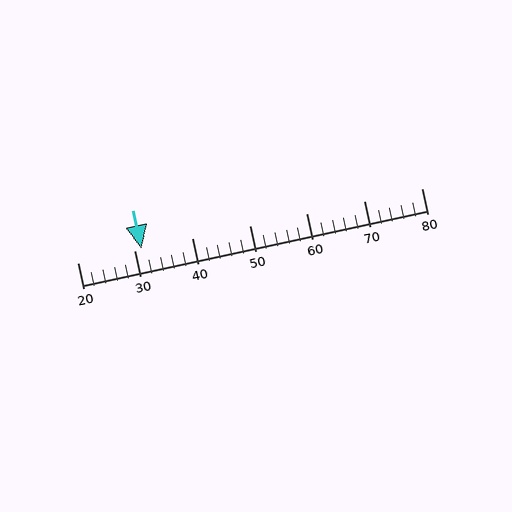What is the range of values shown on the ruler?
The ruler shows values from 20 to 80.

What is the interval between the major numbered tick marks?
The major tick marks are spaced 10 units apart.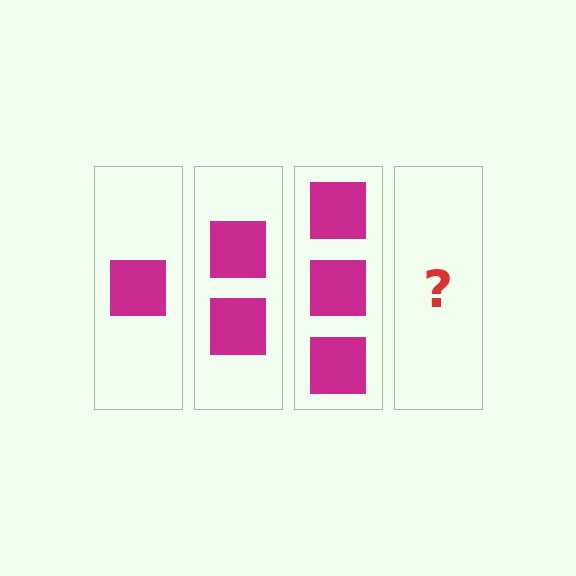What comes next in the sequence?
The next element should be 4 squares.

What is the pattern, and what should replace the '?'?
The pattern is that each step adds one more square. The '?' should be 4 squares.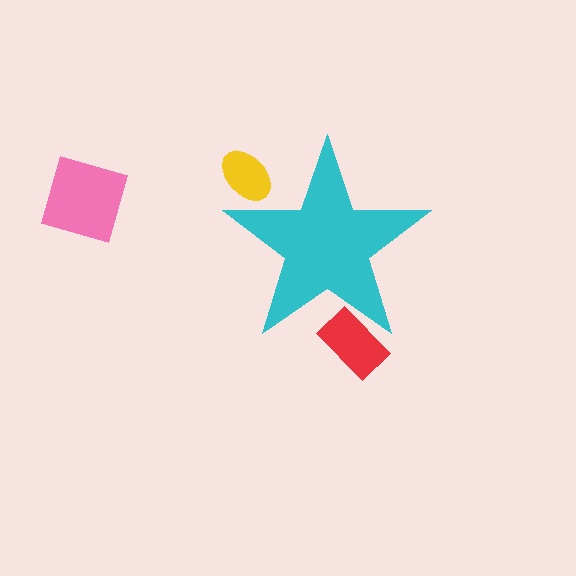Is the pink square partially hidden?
No, the pink square is fully visible.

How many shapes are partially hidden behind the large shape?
2 shapes are partially hidden.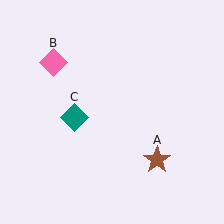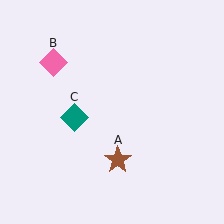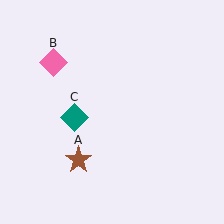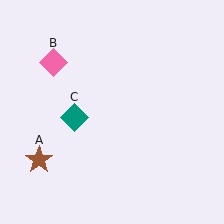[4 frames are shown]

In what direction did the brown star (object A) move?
The brown star (object A) moved left.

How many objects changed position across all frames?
1 object changed position: brown star (object A).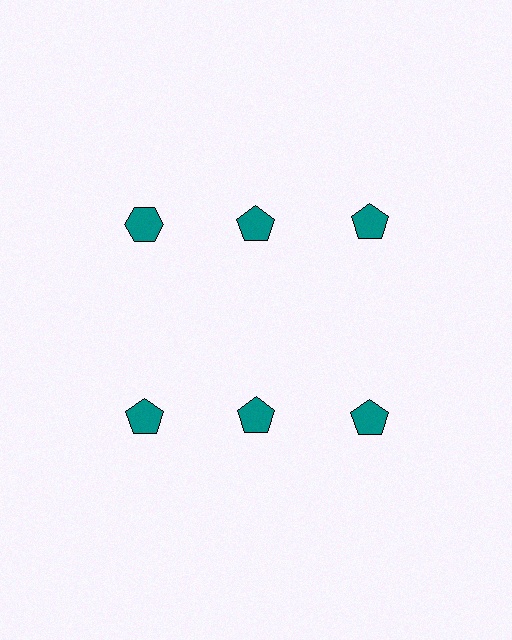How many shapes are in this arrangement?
There are 6 shapes arranged in a grid pattern.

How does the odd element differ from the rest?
It has a different shape: hexagon instead of pentagon.